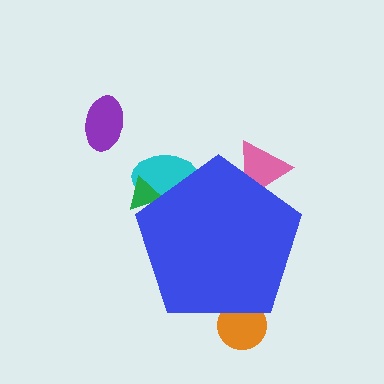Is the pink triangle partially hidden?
Yes, the pink triangle is partially hidden behind the blue pentagon.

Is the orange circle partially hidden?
Yes, the orange circle is partially hidden behind the blue pentagon.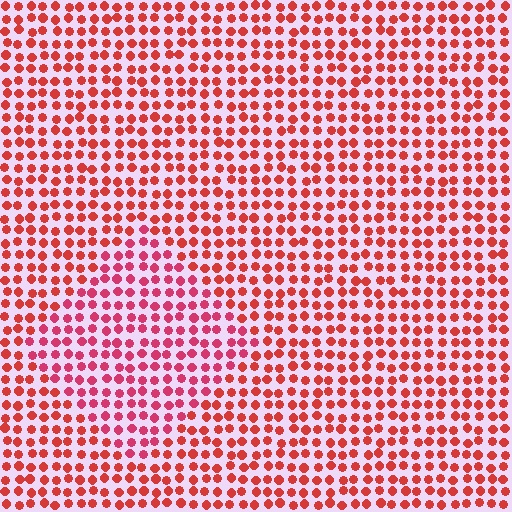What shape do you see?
I see a diamond.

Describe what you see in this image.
The image is filled with small red elements in a uniform arrangement. A diamond-shaped region is visible where the elements are tinted to a slightly different hue, forming a subtle color boundary.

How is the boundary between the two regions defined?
The boundary is defined purely by a slight shift in hue (about 21 degrees). Spacing, size, and orientation are identical on both sides.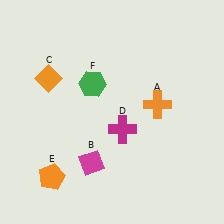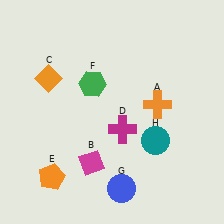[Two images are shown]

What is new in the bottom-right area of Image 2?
A teal circle (H) was added in the bottom-right area of Image 2.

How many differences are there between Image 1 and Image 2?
There are 2 differences between the two images.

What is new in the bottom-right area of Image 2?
A blue circle (G) was added in the bottom-right area of Image 2.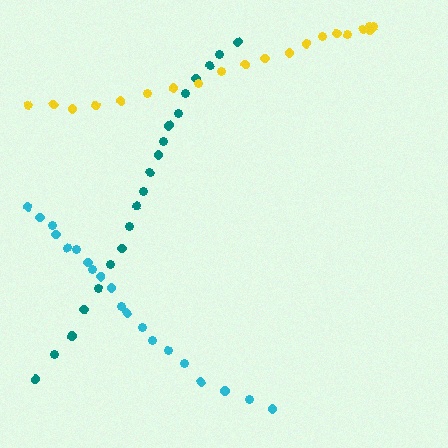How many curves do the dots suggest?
There are 3 distinct paths.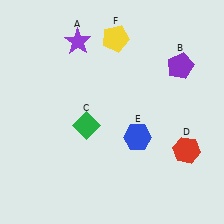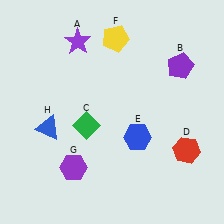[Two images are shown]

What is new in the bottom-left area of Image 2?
A blue triangle (H) was added in the bottom-left area of Image 2.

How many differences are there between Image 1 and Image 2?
There are 2 differences between the two images.